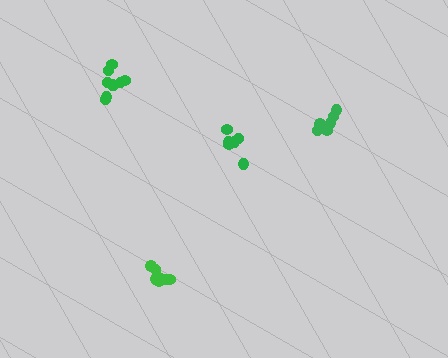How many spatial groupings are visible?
There are 4 spatial groupings.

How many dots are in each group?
Group 1: 7 dots, Group 2: 6 dots, Group 3: 6 dots, Group 4: 9 dots (28 total).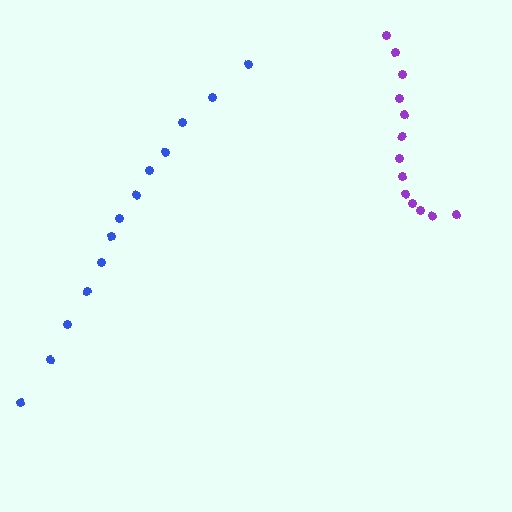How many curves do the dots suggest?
There are 2 distinct paths.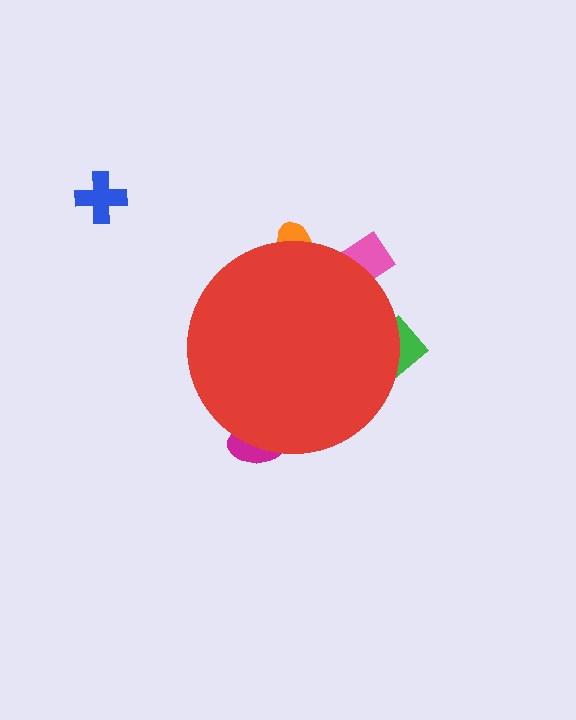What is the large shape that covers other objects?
A red circle.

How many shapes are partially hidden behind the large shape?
4 shapes are partially hidden.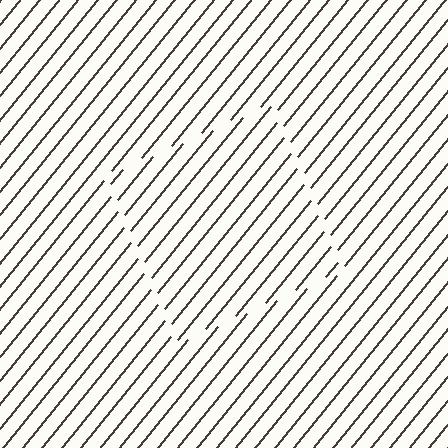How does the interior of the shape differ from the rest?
The interior of the shape contains the same grating, shifted by half a period — the contour is defined by the phase discontinuity where line-ends from the inner and outer gratings abut.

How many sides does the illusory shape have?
4 sides — the line-ends trace a square.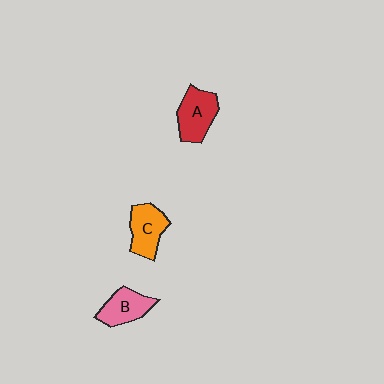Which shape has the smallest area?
Shape B (pink).